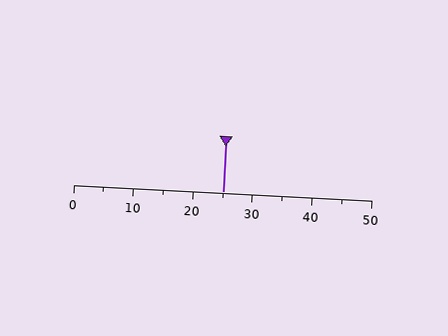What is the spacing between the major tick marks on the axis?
The major ticks are spaced 10 apart.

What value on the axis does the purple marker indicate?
The marker indicates approximately 25.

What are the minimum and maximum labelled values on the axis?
The axis runs from 0 to 50.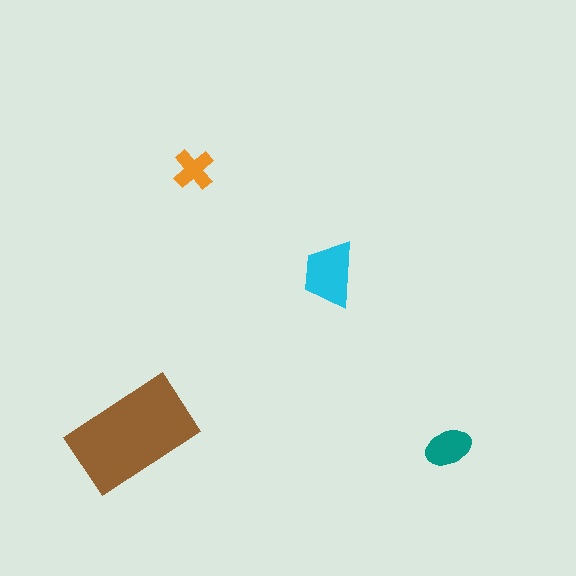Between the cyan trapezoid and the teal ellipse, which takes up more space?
The cyan trapezoid.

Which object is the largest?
The brown rectangle.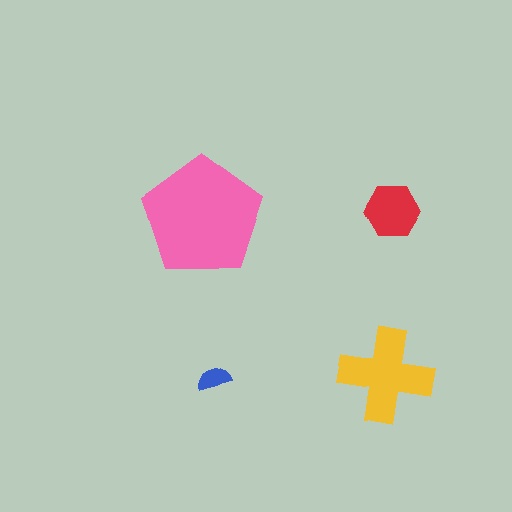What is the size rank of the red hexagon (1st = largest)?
3rd.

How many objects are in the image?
There are 4 objects in the image.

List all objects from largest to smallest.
The pink pentagon, the yellow cross, the red hexagon, the blue semicircle.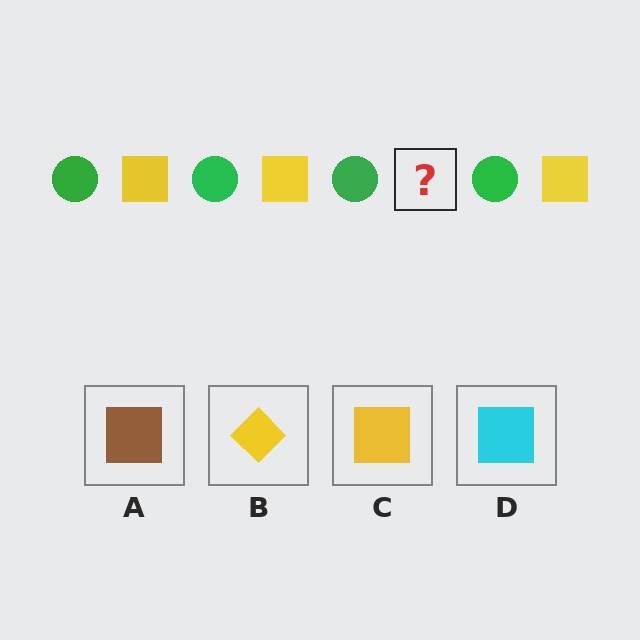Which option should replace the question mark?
Option C.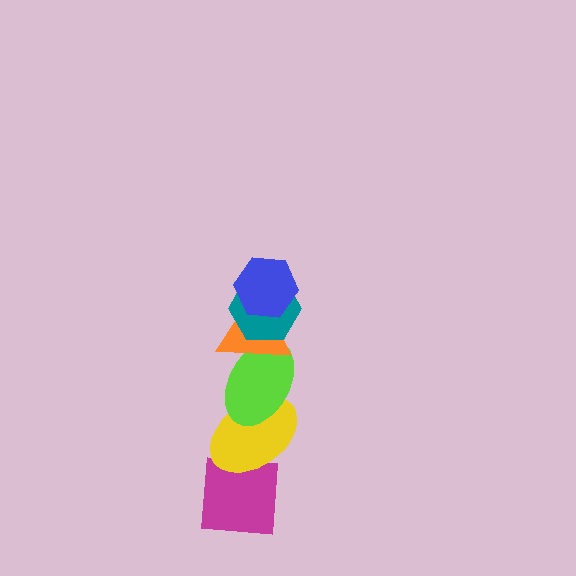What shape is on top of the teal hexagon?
The blue hexagon is on top of the teal hexagon.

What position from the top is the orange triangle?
The orange triangle is 3rd from the top.